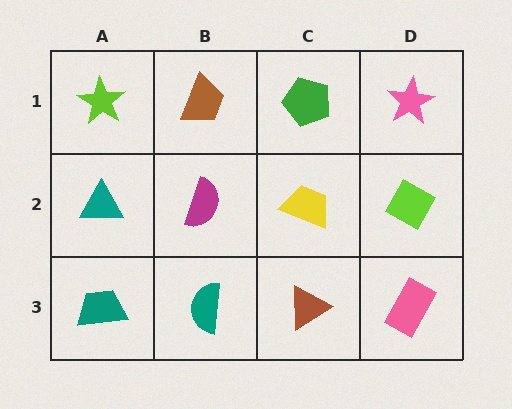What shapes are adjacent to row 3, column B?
A magenta semicircle (row 2, column B), a teal trapezoid (row 3, column A), a brown triangle (row 3, column C).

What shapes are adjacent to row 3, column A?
A teal triangle (row 2, column A), a teal semicircle (row 3, column B).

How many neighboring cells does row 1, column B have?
3.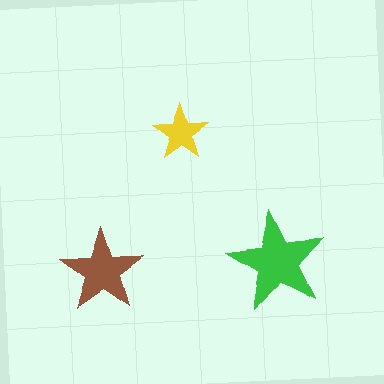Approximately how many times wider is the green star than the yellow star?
About 2 times wider.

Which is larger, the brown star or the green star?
The green one.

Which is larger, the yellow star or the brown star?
The brown one.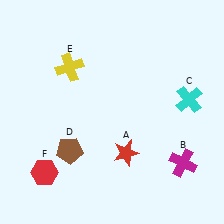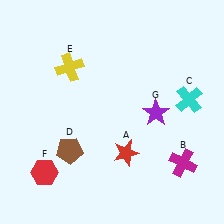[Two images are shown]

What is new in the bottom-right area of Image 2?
A purple star (G) was added in the bottom-right area of Image 2.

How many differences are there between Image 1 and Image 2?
There is 1 difference between the two images.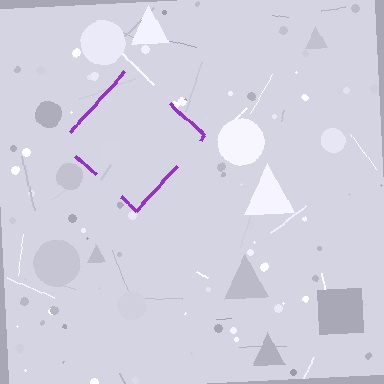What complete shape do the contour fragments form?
The contour fragments form a diamond.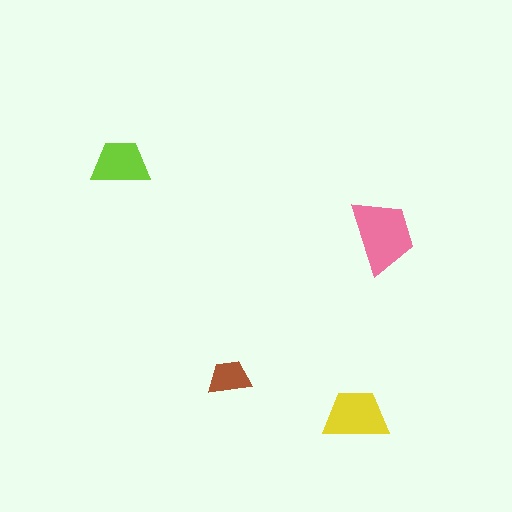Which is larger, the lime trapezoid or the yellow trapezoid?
The yellow one.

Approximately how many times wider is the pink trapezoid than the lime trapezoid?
About 1.5 times wider.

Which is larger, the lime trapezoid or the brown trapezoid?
The lime one.